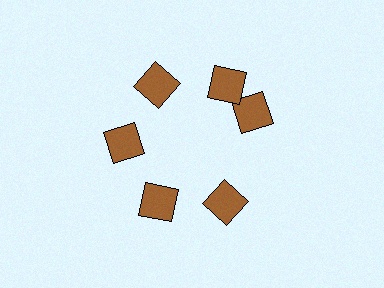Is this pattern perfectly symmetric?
No. The 6 brown diamonds are arranged in a ring, but one element near the 3 o'clock position is rotated out of alignment along the ring, breaking the 6-fold rotational symmetry.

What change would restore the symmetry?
The symmetry would be restored by rotating it back into even spacing with its neighbors so that all 6 diamonds sit at equal angles and equal distance from the center.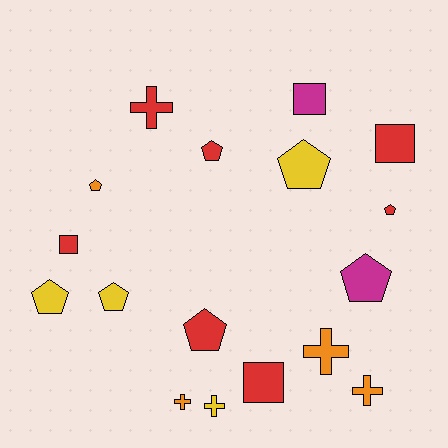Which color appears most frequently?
Red, with 7 objects.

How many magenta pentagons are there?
There is 1 magenta pentagon.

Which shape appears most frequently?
Pentagon, with 8 objects.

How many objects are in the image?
There are 17 objects.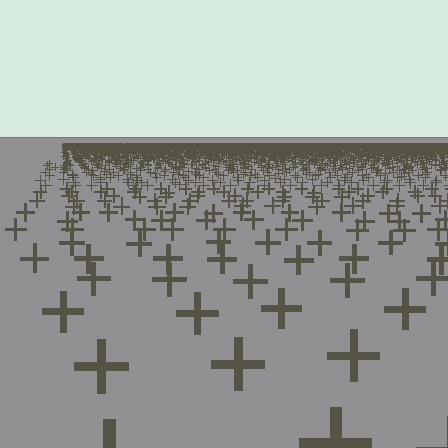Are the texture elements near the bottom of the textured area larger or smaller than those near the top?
Larger. Near the bottom, elements are closer to the viewer and appear at a bigger on-screen size.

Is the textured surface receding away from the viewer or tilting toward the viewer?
The surface is receding away from the viewer. Texture elements get smaller and denser toward the top.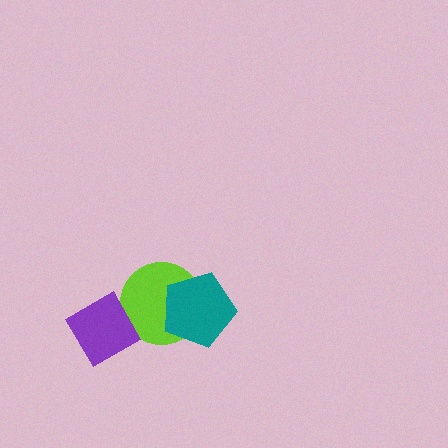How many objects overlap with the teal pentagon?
1 object overlaps with the teal pentagon.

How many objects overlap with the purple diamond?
1 object overlaps with the purple diamond.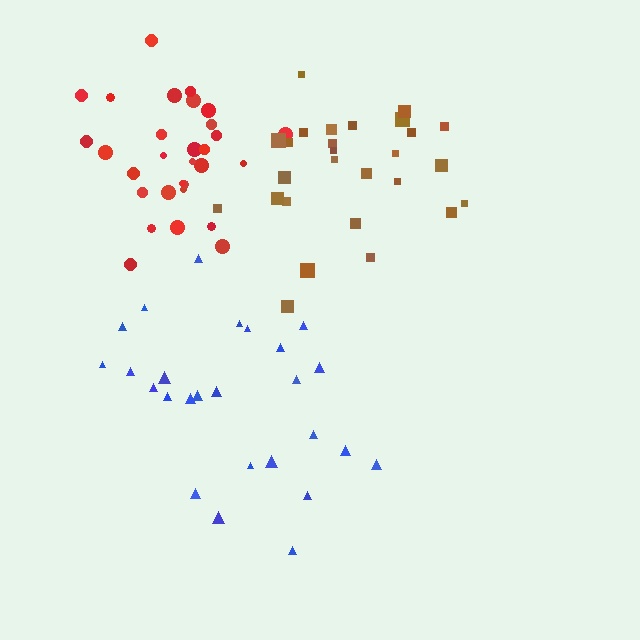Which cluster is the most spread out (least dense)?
Blue.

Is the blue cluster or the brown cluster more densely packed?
Brown.